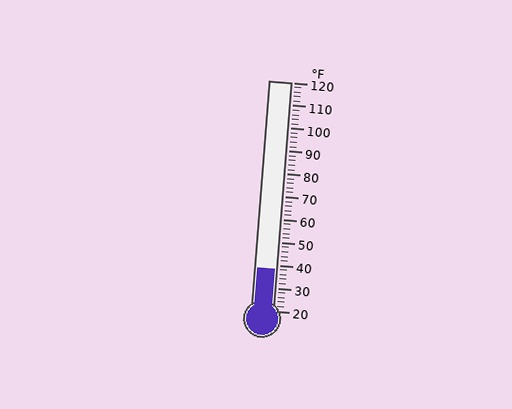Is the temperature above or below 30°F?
The temperature is above 30°F.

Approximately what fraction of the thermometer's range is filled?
The thermometer is filled to approximately 20% of its range.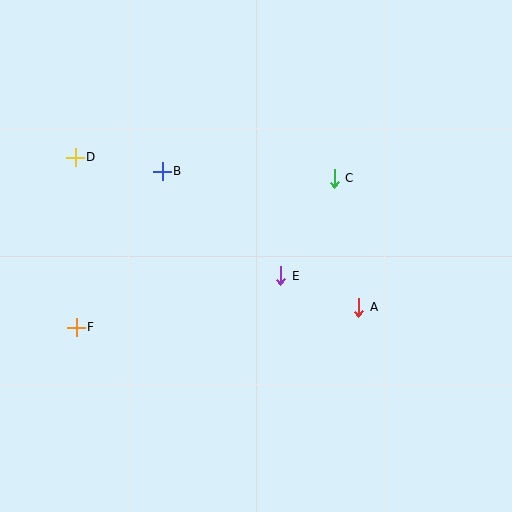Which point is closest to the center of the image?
Point E at (281, 276) is closest to the center.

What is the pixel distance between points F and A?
The distance between F and A is 283 pixels.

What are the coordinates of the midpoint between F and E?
The midpoint between F and E is at (178, 301).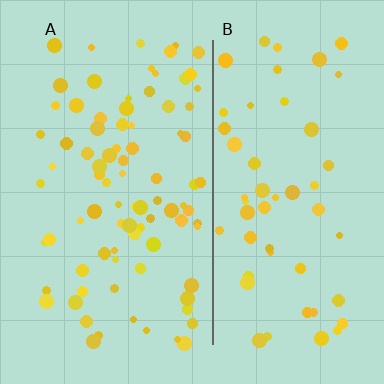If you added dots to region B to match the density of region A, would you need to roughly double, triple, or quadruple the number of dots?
Approximately double.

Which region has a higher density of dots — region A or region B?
A (the left).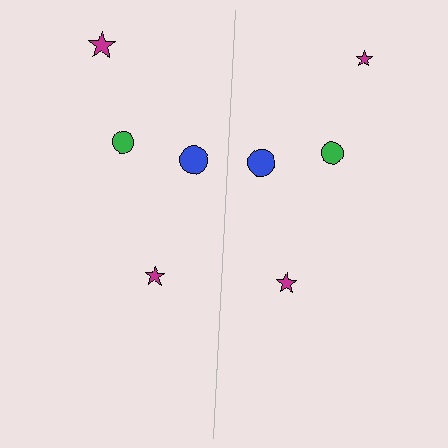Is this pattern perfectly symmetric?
No, the pattern is not perfectly symmetric. The magenta star on the right side has a different size than its mirror counterpart.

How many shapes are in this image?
There are 8 shapes in this image.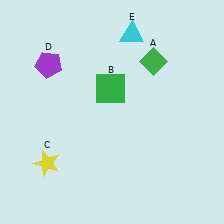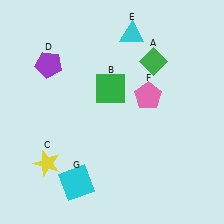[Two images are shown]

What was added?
A pink pentagon (F), a cyan square (G) were added in Image 2.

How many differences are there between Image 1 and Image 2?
There are 2 differences between the two images.